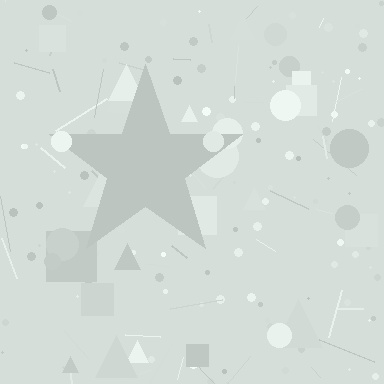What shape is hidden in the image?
A star is hidden in the image.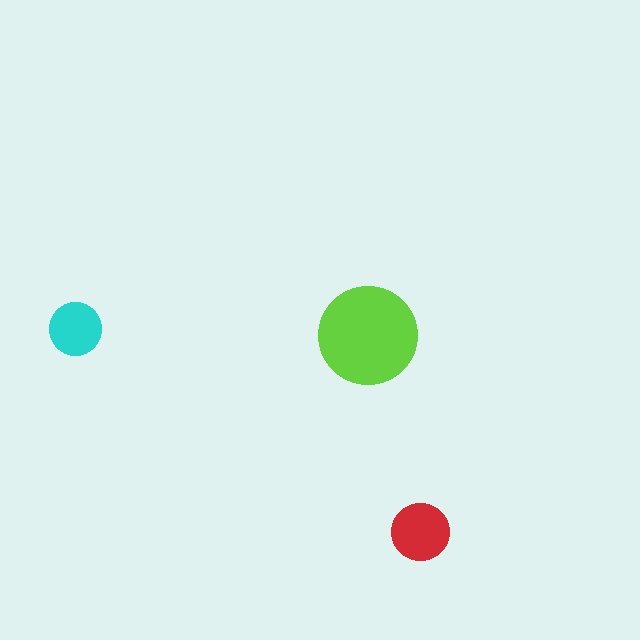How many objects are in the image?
There are 3 objects in the image.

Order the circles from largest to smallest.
the lime one, the red one, the cyan one.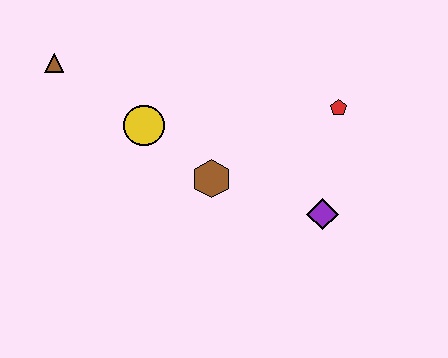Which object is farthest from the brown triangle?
The purple diamond is farthest from the brown triangle.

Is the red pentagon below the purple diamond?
No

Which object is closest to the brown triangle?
The yellow circle is closest to the brown triangle.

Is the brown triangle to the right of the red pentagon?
No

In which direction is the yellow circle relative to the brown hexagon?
The yellow circle is to the left of the brown hexagon.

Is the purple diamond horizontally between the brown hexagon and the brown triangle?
No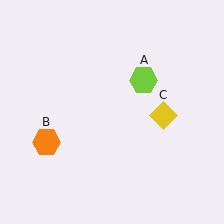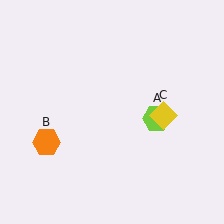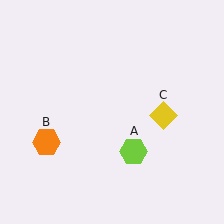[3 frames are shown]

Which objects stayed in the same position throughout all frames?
Orange hexagon (object B) and yellow diamond (object C) remained stationary.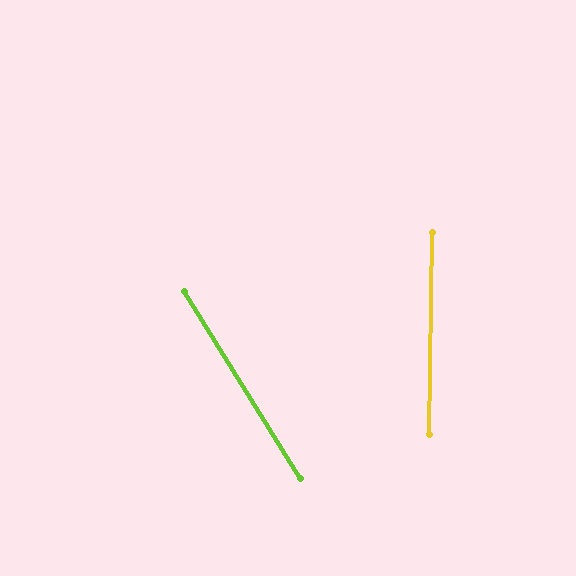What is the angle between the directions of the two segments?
Approximately 32 degrees.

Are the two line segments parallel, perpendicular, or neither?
Neither parallel nor perpendicular — they differ by about 32°.